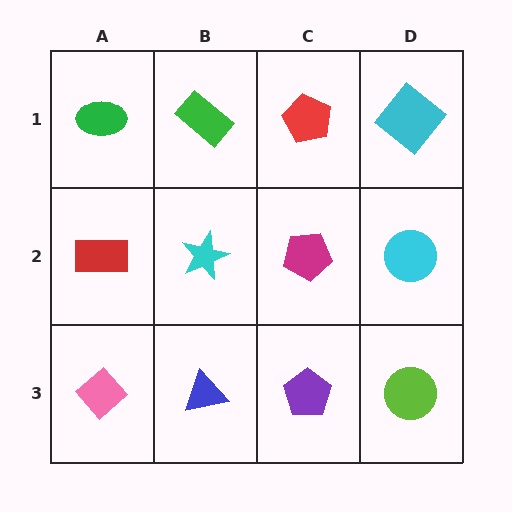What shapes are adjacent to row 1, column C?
A magenta pentagon (row 2, column C), a green rectangle (row 1, column B), a cyan diamond (row 1, column D).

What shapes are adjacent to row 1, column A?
A red rectangle (row 2, column A), a green rectangle (row 1, column B).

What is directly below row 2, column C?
A purple pentagon.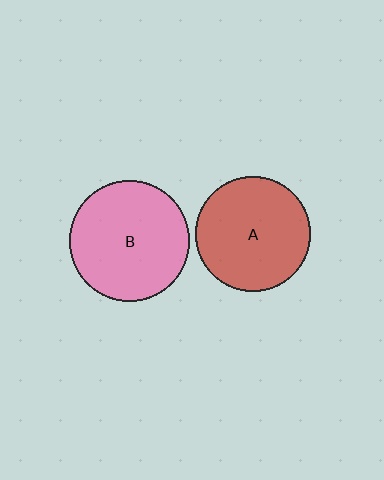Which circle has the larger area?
Circle B (pink).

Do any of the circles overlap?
No, none of the circles overlap.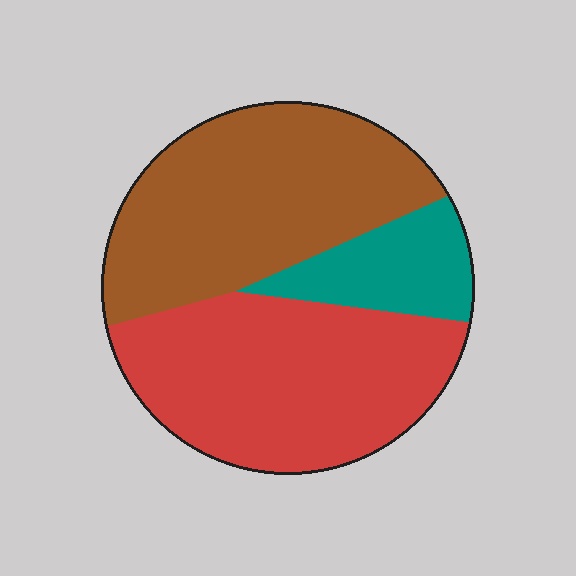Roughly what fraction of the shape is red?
Red takes up between a third and a half of the shape.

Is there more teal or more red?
Red.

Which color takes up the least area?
Teal, at roughly 15%.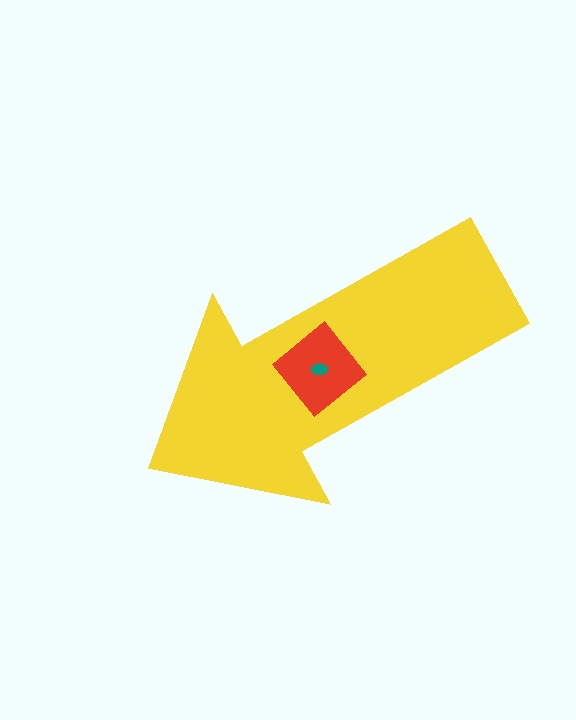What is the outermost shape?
The yellow arrow.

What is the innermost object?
The teal ellipse.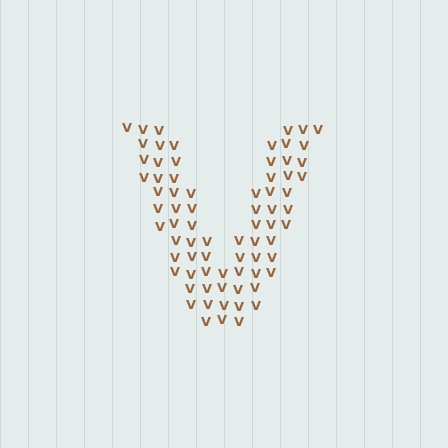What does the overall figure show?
The overall figure shows the letter V.